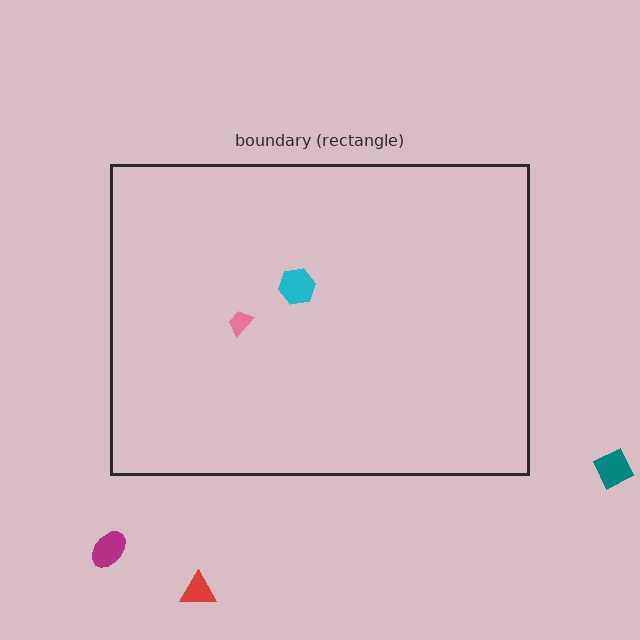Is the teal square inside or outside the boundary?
Outside.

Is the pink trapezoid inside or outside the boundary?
Inside.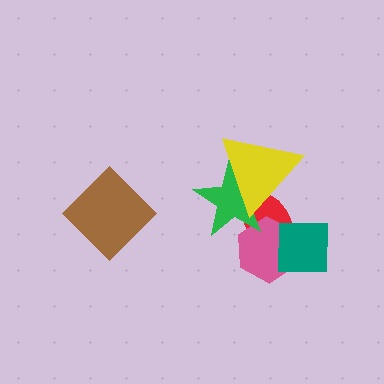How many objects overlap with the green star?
3 objects overlap with the green star.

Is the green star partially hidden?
Yes, it is partially covered by another shape.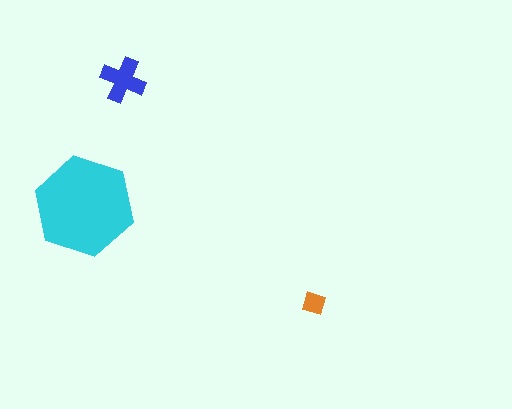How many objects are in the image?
There are 3 objects in the image.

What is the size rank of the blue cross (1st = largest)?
2nd.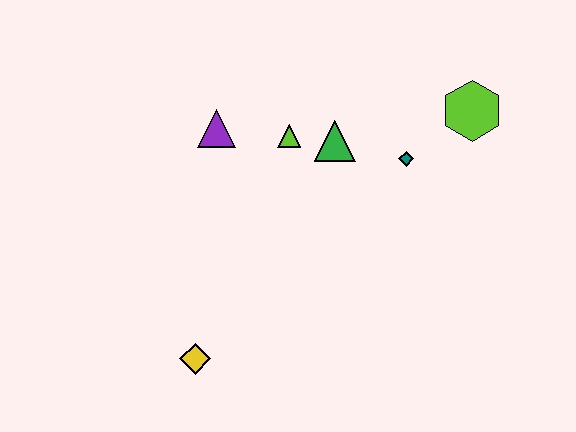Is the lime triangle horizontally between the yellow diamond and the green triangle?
Yes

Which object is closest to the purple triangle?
The lime triangle is closest to the purple triangle.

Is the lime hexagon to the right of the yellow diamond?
Yes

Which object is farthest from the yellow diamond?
The lime hexagon is farthest from the yellow diamond.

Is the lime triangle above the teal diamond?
Yes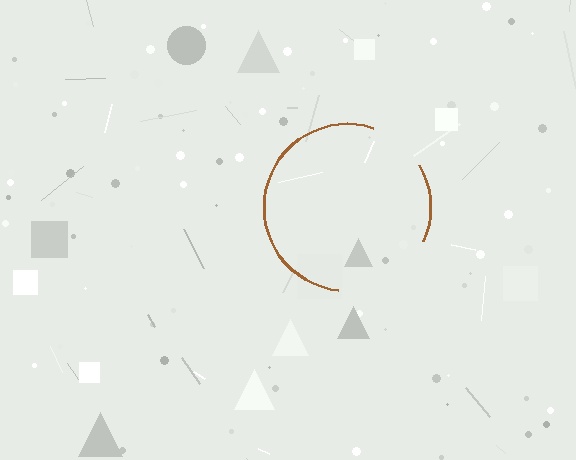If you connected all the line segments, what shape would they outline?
They would outline a circle.